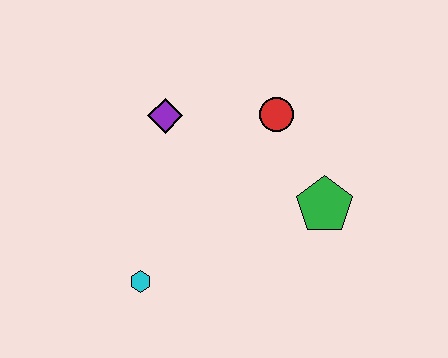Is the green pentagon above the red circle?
No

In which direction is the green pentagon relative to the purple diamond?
The green pentagon is to the right of the purple diamond.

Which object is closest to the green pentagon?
The red circle is closest to the green pentagon.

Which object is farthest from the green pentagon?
The cyan hexagon is farthest from the green pentagon.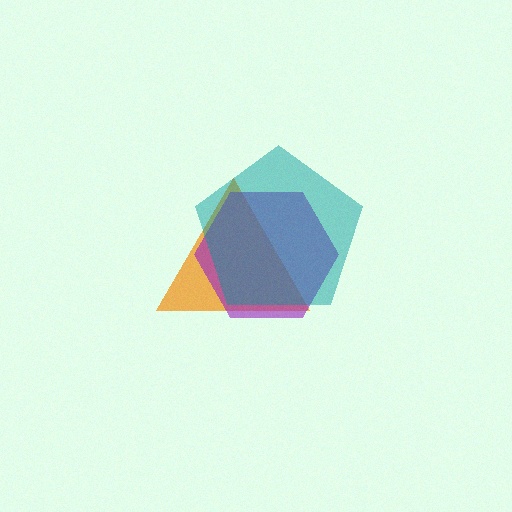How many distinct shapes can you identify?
There are 3 distinct shapes: an orange triangle, a purple hexagon, a teal pentagon.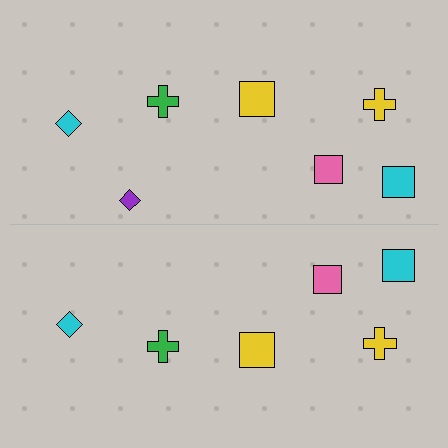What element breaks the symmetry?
A purple diamond is missing from the bottom side.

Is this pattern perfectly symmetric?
No, the pattern is not perfectly symmetric. A purple diamond is missing from the bottom side.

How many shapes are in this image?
There are 13 shapes in this image.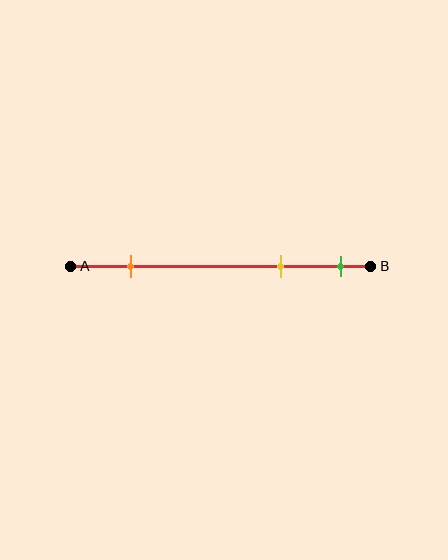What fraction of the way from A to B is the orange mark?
The orange mark is approximately 20% (0.2) of the way from A to B.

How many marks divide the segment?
There are 3 marks dividing the segment.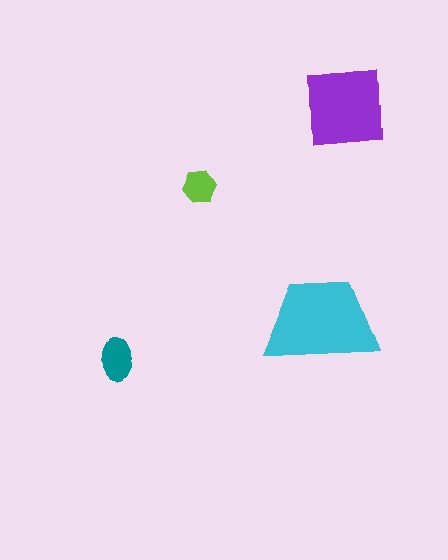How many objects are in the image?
There are 4 objects in the image.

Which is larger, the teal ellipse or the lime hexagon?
The teal ellipse.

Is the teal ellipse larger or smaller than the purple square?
Smaller.